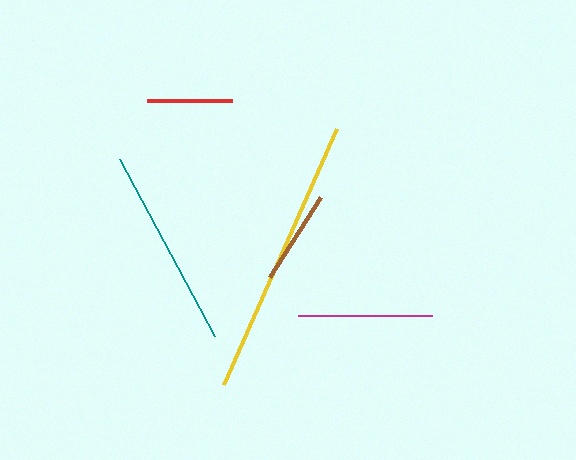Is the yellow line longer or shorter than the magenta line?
The yellow line is longer than the magenta line.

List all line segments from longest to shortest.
From longest to shortest: yellow, teal, magenta, brown, red.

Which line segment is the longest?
The yellow line is the longest at approximately 280 pixels.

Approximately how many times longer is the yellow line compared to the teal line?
The yellow line is approximately 1.4 times the length of the teal line.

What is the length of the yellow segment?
The yellow segment is approximately 280 pixels long.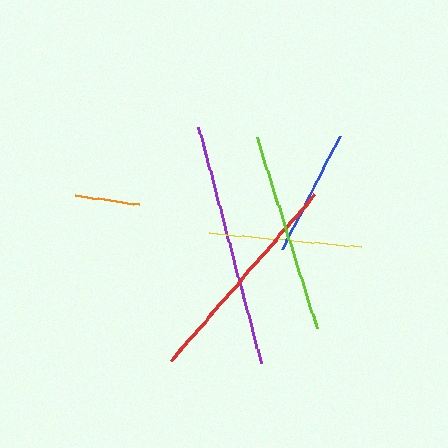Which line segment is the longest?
The purple line is the longest at approximately 245 pixels.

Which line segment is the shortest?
The orange line is the shortest at approximately 65 pixels.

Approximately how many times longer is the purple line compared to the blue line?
The purple line is approximately 1.9 times the length of the blue line.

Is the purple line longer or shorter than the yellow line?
The purple line is longer than the yellow line.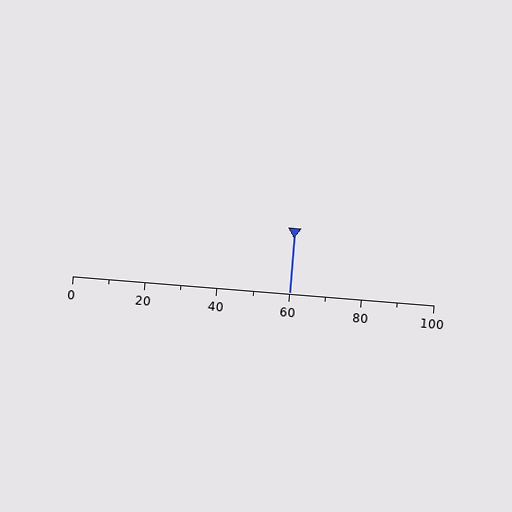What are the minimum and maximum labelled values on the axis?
The axis runs from 0 to 100.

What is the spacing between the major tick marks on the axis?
The major ticks are spaced 20 apart.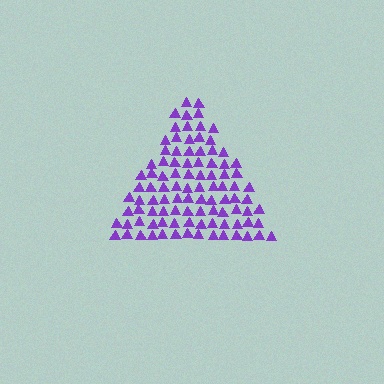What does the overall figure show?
The overall figure shows a triangle.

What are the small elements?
The small elements are triangles.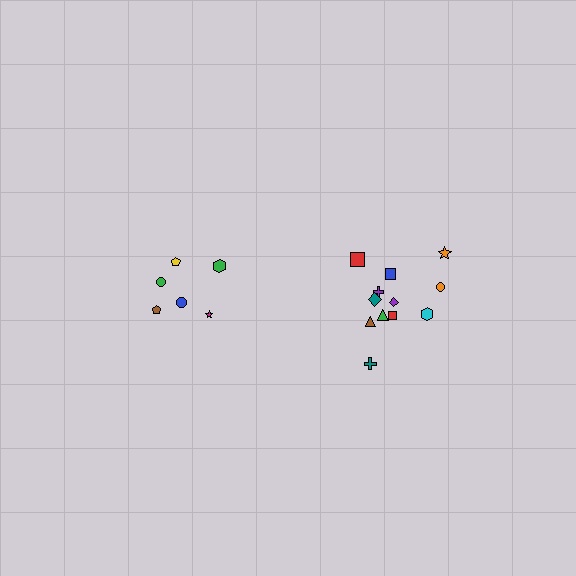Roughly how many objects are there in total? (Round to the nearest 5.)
Roughly 20 objects in total.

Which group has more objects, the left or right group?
The right group.